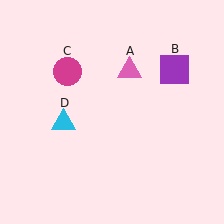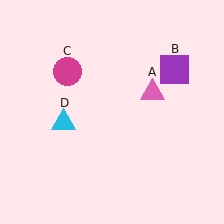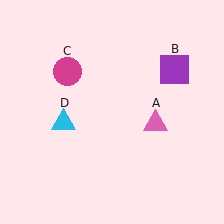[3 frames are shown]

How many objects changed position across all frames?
1 object changed position: pink triangle (object A).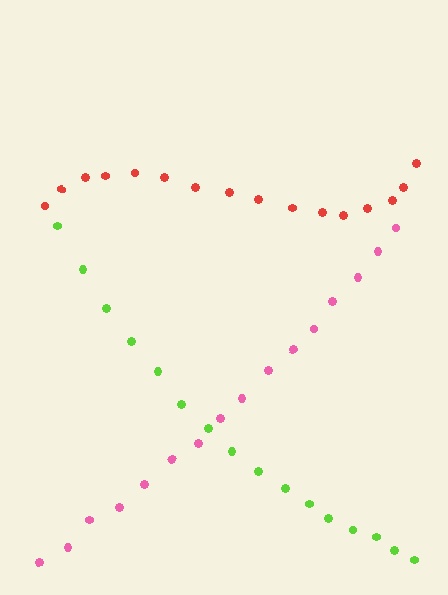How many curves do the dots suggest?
There are 3 distinct paths.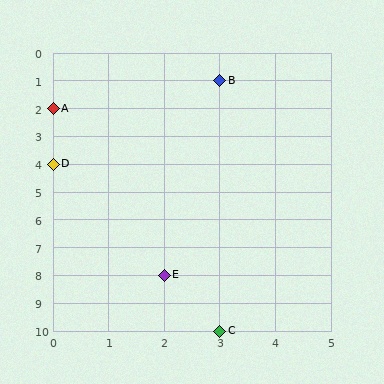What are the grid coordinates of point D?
Point D is at grid coordinates (0, 4).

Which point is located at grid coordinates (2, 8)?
Point E is at (2, 8).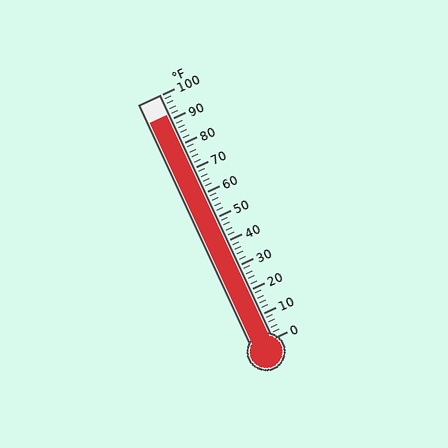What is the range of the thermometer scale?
The thermometer scale ranges from 0°F to 100°F.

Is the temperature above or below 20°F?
The temperature is above 20°F.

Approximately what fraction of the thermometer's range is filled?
The thermometer is filled to approximately 90% of its range.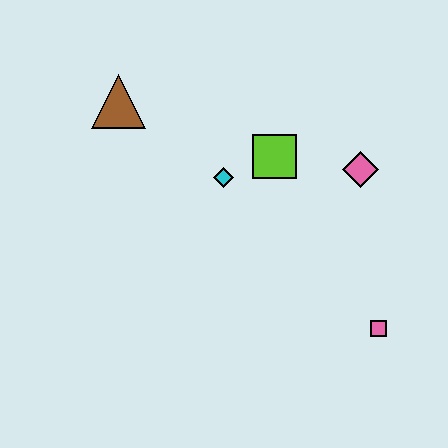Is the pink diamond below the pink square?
No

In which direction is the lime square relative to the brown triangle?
The lime square is to the right of the brown triangle.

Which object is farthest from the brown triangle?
The pink square is farthest from the brown triangle.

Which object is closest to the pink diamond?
The lime square is closest to the pink diamond.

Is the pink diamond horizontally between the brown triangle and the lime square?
No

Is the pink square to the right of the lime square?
Yes